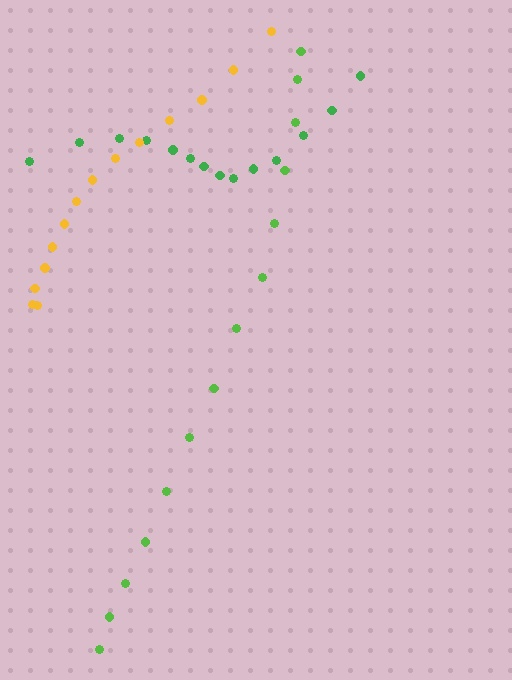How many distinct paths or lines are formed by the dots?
There are 3 distinct paths.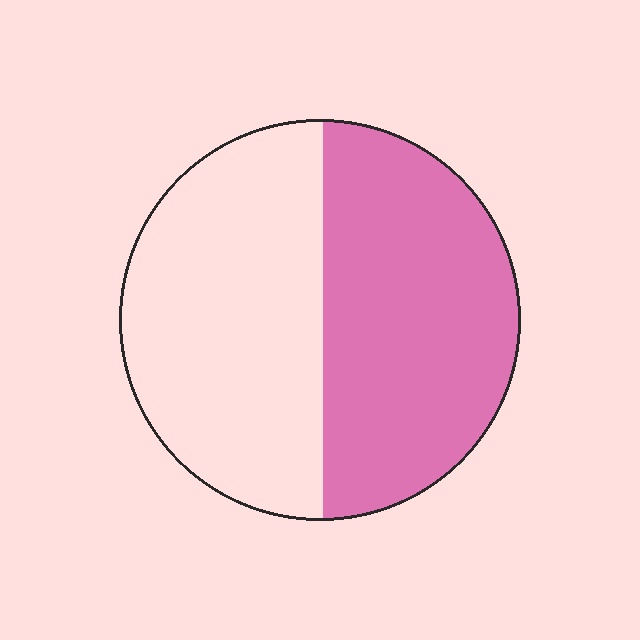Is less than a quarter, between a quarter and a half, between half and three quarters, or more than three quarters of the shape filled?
Between a quarter and a half.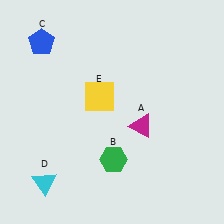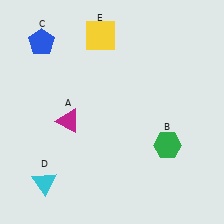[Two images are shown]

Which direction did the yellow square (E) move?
The yellow square (E) moved up.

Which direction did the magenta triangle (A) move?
The magenta triangle (A) moved left.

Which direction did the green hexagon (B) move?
The green hexagon (B) moved right.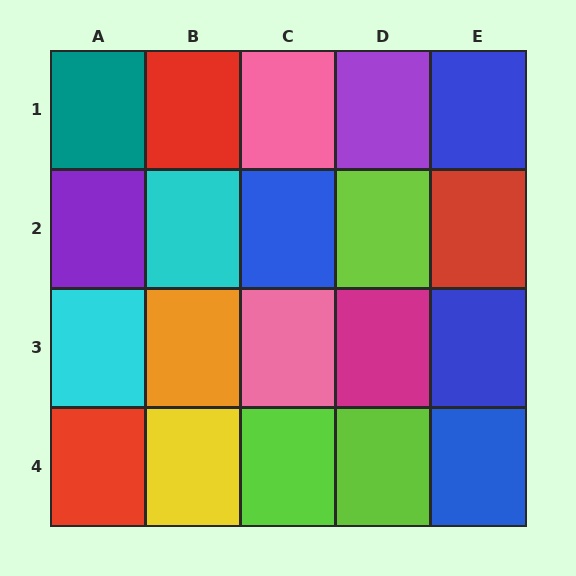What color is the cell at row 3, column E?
Blue.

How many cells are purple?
2 cells are purple.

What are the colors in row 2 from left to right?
Purple, cyan, blue, lime, red.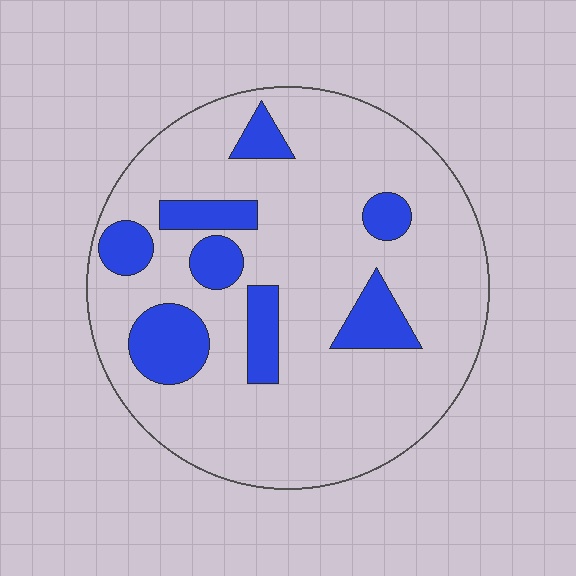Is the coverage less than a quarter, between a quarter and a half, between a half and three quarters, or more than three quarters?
Less than a quarter.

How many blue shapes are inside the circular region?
8.